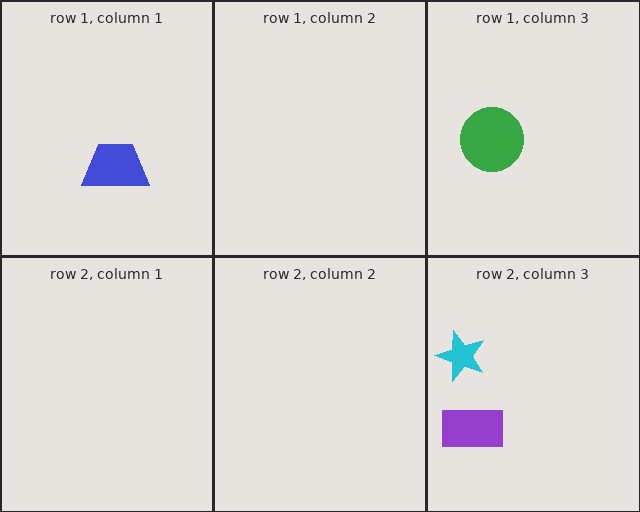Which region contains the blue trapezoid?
The row 1, column 1 region.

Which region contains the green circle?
The row 1, column 3 region.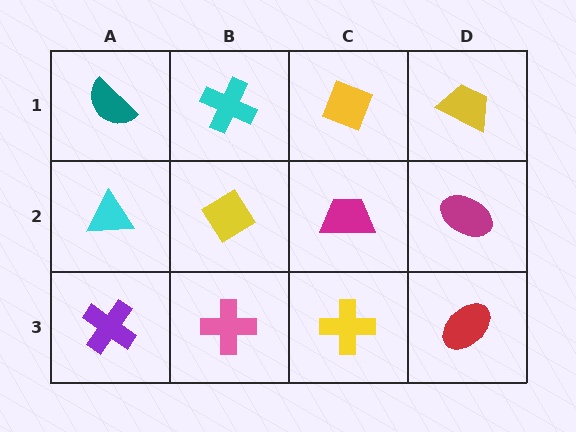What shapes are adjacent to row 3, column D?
A magenta ellipse (row 2, column D), a yellow cross (row 3, column C).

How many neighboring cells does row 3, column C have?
3.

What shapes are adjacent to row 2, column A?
A teal semicircle (row 1, column A), a purple cross (row 3, column A), a yellow diamond (row 2, column B).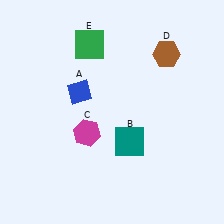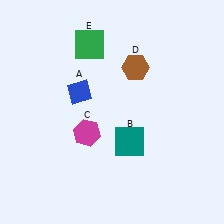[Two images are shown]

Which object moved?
The brown hexagon (D) moved left.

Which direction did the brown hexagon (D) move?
The brown hexagon (D) moved left.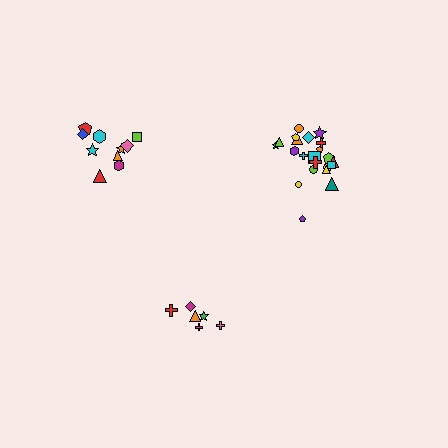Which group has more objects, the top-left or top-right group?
The top-right group.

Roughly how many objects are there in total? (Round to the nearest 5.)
Roughly 40 objects in total.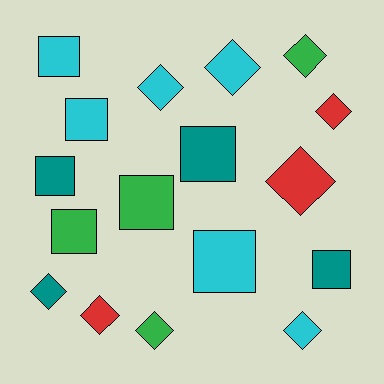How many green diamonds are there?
There are 2 green diamonds.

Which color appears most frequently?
Cyan, with 6 objects.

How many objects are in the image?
There are 17 objects.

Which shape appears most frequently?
Diamond, with 9 objects.